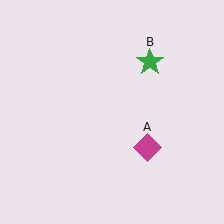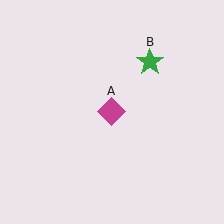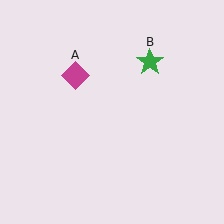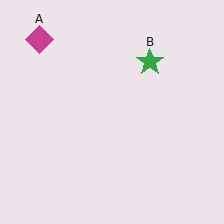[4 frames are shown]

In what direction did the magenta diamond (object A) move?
The magenta diamond (object A) moved up and to the left.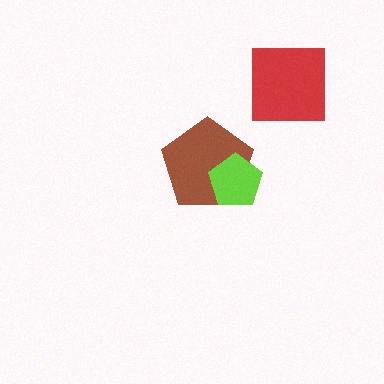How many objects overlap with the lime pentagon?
1 object overlaps with the lime pentagon.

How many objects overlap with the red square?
0 objects overlap with the red square.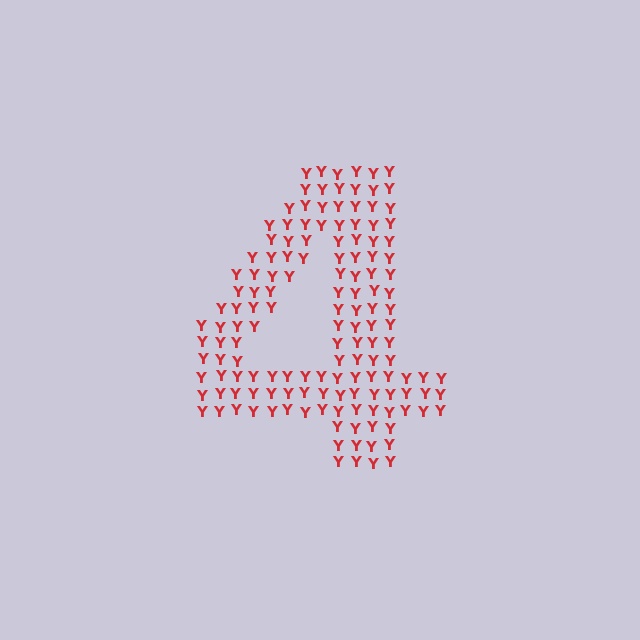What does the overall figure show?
The overall figure shows the digit 4.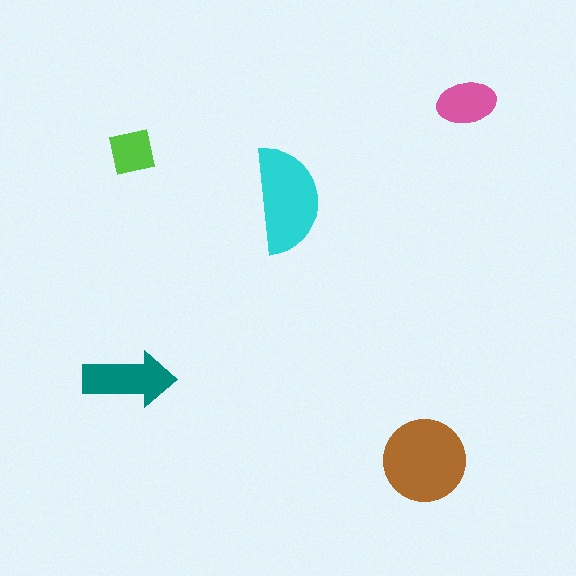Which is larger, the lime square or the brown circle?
The brown circle.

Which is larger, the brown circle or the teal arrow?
The brown circle.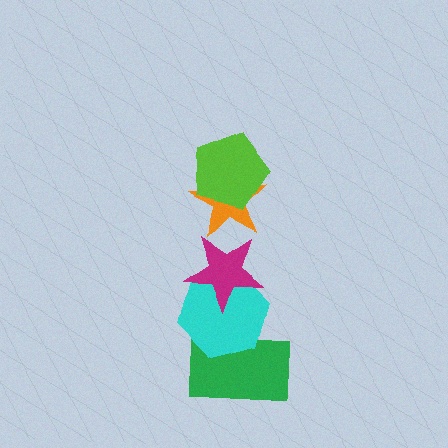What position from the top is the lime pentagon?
The lime pentagon is 1st from the top.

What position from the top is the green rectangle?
The green rectangle is 5th from the top.